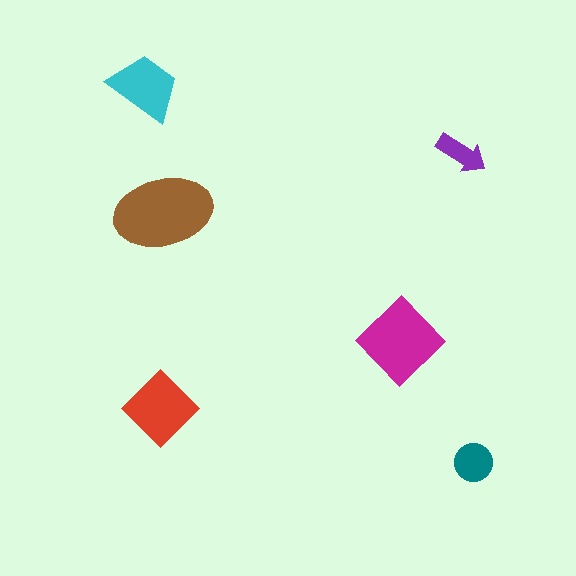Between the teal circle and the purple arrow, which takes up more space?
The teal circle.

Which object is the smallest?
The purple arrow.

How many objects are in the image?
There are 6 objects in the image.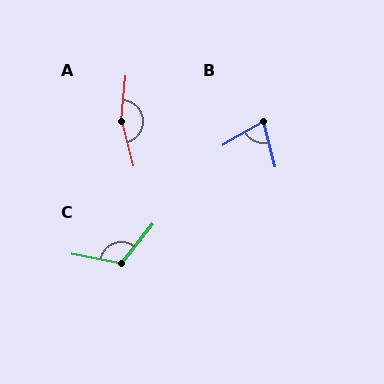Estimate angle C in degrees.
Approximately 117 degrees.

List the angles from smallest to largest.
B (73°), C (117°), A (160°).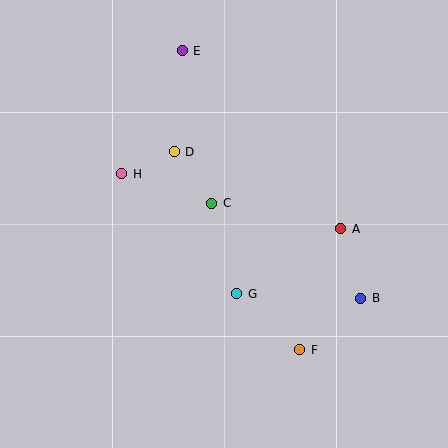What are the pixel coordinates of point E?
Point E is at (182, 51).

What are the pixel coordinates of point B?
Point B is at (361, 298).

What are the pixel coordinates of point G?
Point G is at (237, 294).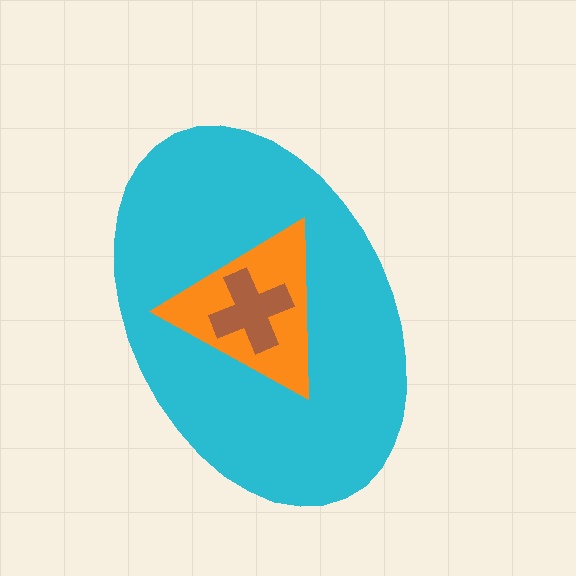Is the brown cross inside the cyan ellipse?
Yes.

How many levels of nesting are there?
3.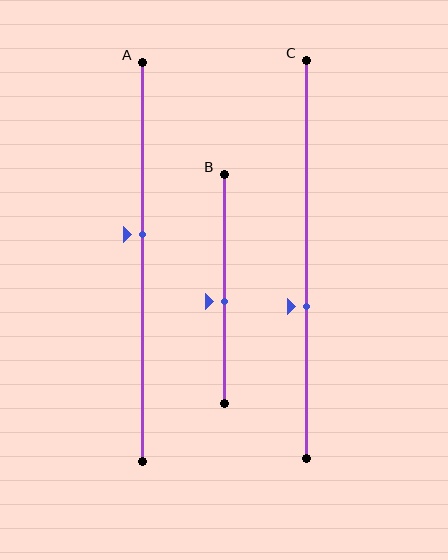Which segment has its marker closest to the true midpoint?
Segment B has its marker closest to the true midpoint.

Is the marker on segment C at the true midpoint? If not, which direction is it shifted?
No, the marker on segment C is shifted downward by about 12% of the segment length.